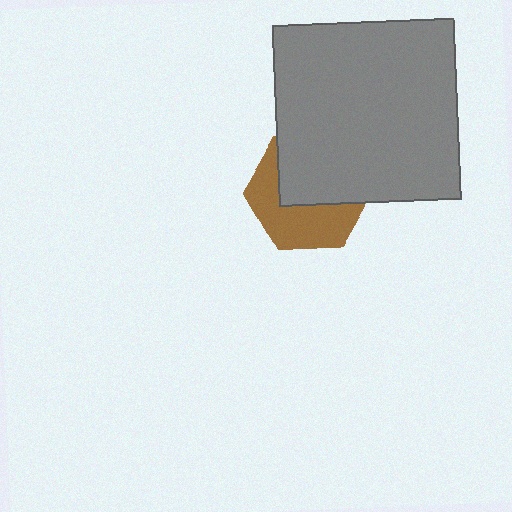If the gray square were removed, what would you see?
You would see the complete brown hexagon.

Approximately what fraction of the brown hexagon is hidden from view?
Roughly 50% of the brown hexagon is hidden behind the gray square.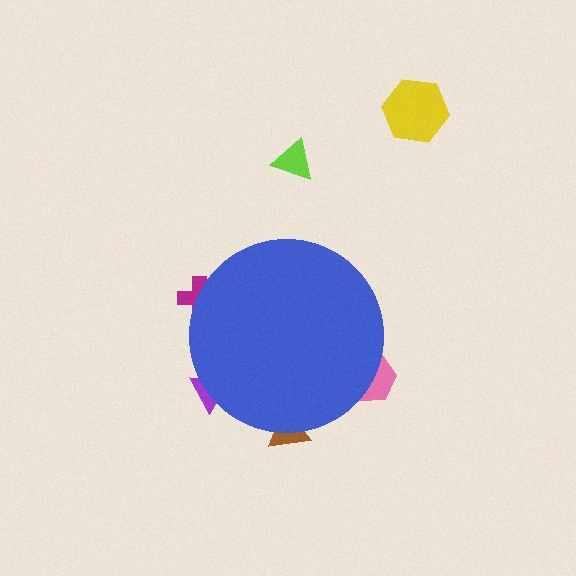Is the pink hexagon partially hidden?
Yes, the pink hexagon is partially hidden behind the blue circle.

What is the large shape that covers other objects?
A blue circle.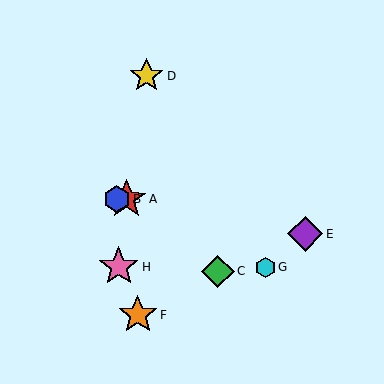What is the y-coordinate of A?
Object A is at y≈199.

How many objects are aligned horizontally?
2 objects (A, B) are aligned horizontally.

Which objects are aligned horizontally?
Objects A, B are aligned horizontally.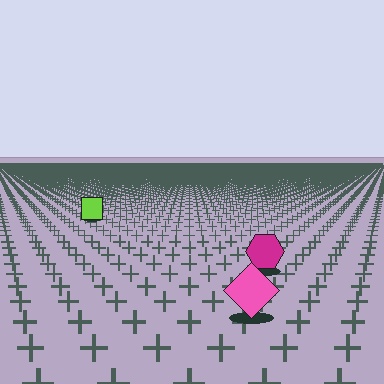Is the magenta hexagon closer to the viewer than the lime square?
Yes. The magenta hexagon is closer — you can tell from the texture gradient: the ground texture is coarser near it.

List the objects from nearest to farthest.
From nearest to farthest: the pink diamond, the magenta hexagon, the lime square.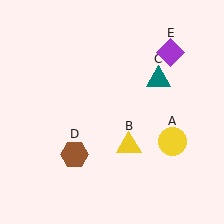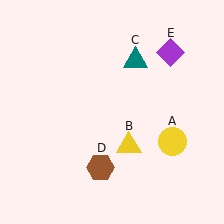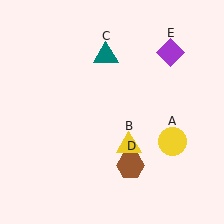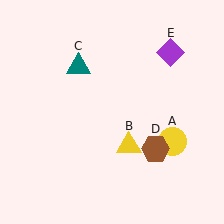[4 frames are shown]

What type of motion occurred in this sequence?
The teal triangle (object C), brown hexagon (object D) rotated counterclockwise around the center of the scene.